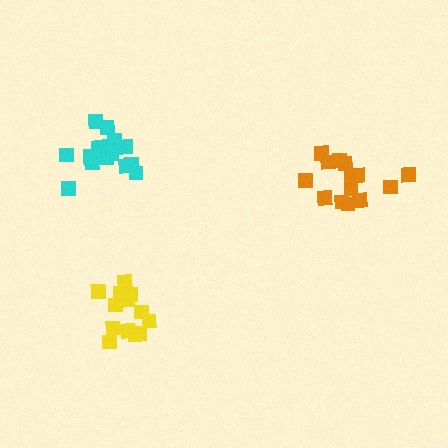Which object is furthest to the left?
The cyan cluster is leftmost.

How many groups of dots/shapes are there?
There are 3 groups.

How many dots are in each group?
Group 1: 13 dots, Group 2: 16 dots, Group 3: 14 dots (43 total).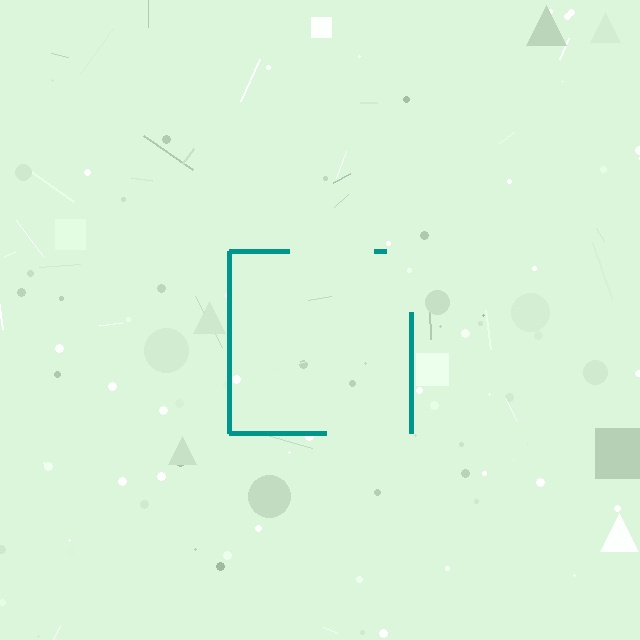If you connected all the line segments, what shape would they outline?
They would outline a square.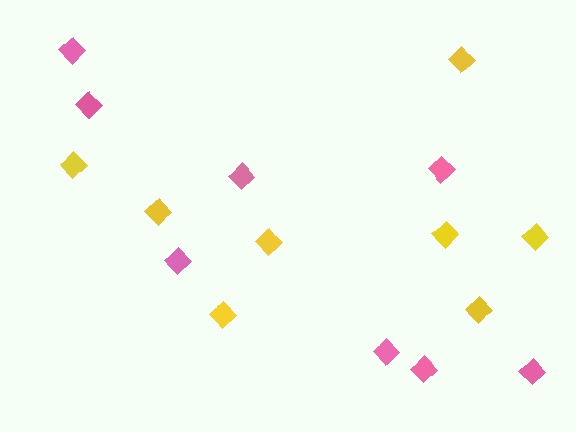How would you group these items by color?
There are 2 groups: one group of pink diamonds (8) and one group of yellow diamonds (8).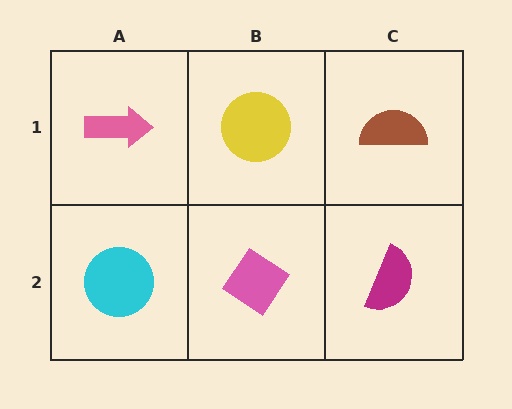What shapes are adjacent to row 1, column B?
A pink diamond (row 2, column B), a pink arrow (row 1, column A), a brown semicircle (row 1, column C).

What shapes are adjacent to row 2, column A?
A pink arrow (row 1, column A), a pink diamond (row 2, column B).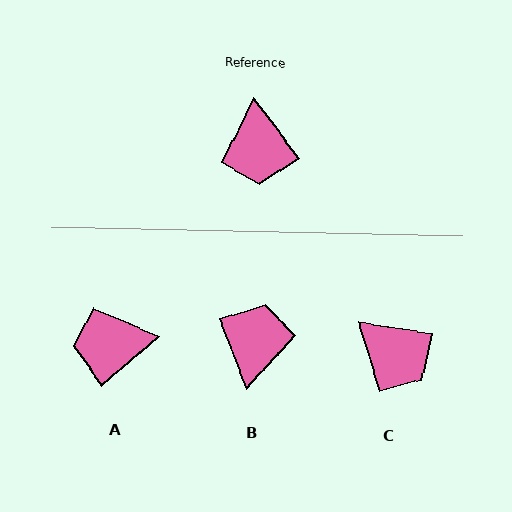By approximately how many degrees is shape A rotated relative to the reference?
Approximately 87 degrees clockwise.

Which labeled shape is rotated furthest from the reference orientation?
B, about 164 degrees away.